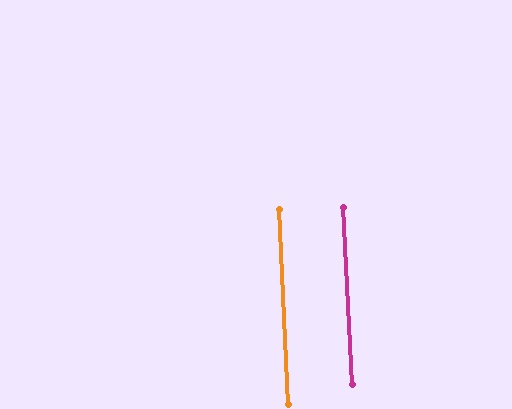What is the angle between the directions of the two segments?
Approximately 0 degrees.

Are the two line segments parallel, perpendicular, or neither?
Parallel — their directions differ by only 0.1°.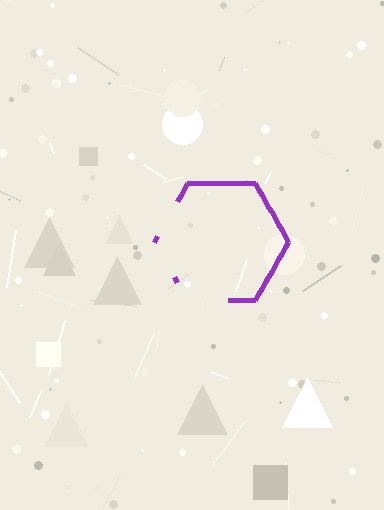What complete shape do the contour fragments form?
The contour fragments form a hexagon.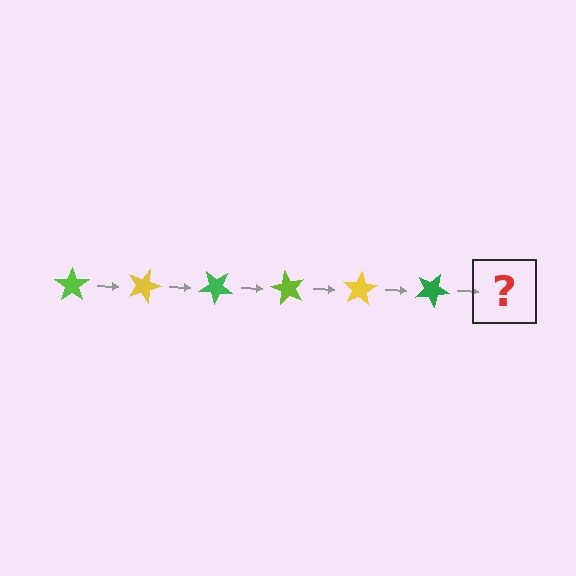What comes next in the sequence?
The next element should be a lime star, rotated 120 degrees from the start.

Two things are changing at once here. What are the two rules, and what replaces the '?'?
The two rules are that it rotates 20 degrees each step and the color cycles through lime, yellow, and green. The '?' should be a lime star, rotated 120 degrees from the start.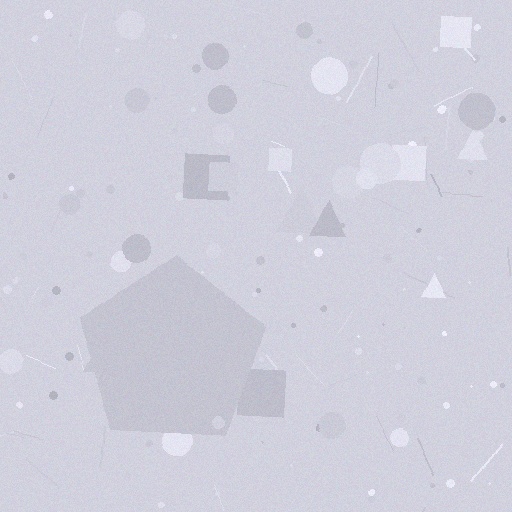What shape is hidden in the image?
A pentagon is hidden in the image.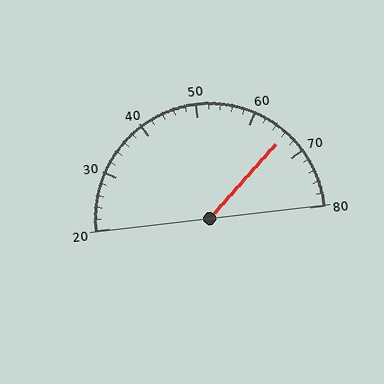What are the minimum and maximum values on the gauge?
The gauge ranges from 20 to 80.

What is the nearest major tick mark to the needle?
The nearest major tick mark is 70.